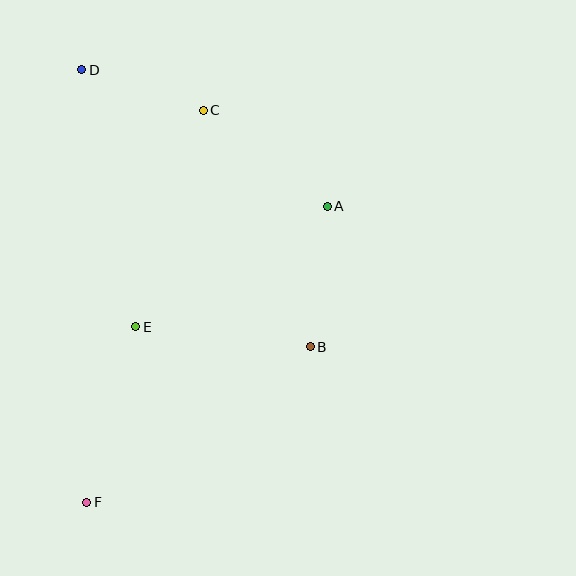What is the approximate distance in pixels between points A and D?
The distance between A and D is approximately 281 pixels.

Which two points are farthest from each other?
Points D and F are farthest from each other.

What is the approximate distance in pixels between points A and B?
The distance between A and B is approximately 142 pixels.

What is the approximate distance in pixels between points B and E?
The distance between B and E is approximately 176 pixels.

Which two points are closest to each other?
Points C and D are closest to each other.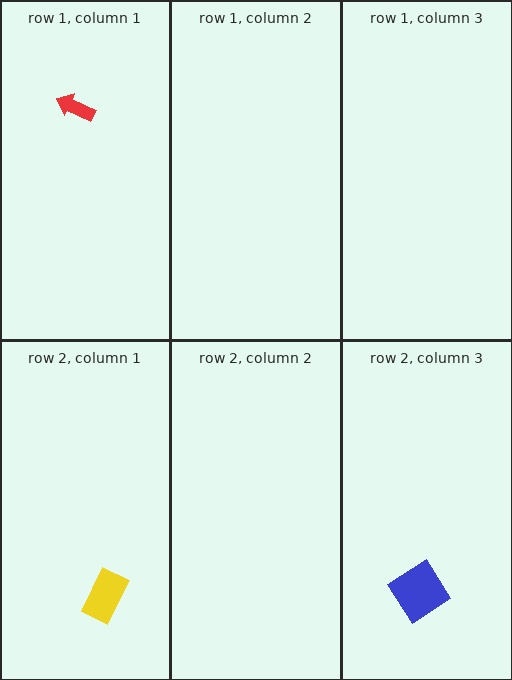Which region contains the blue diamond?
The row 2, column 3 region.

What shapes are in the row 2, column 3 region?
The blue diamond.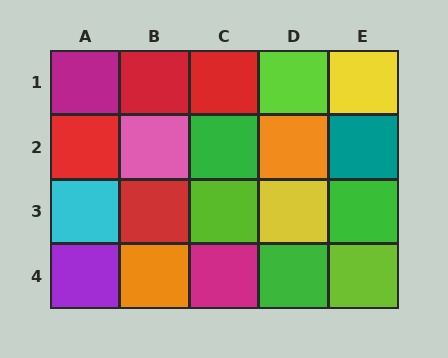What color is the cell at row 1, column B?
Red.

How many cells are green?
3 cells are green.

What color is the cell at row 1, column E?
Yellow.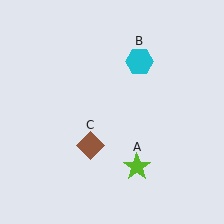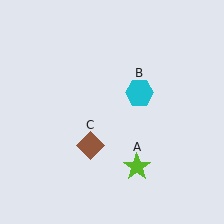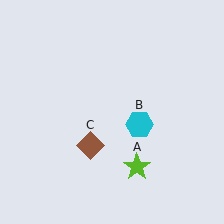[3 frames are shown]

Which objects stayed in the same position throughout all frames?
Lime star (object A) and brown diamond (object C) remained stationary.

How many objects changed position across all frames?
1 object changed position: cyan hexagon (object B).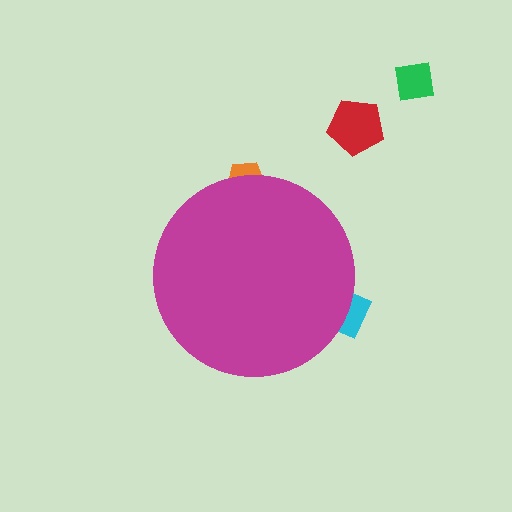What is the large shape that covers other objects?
A magenta circle.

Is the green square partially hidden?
No, the green square is fully visible.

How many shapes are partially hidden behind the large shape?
2 shapes are partially hidden.